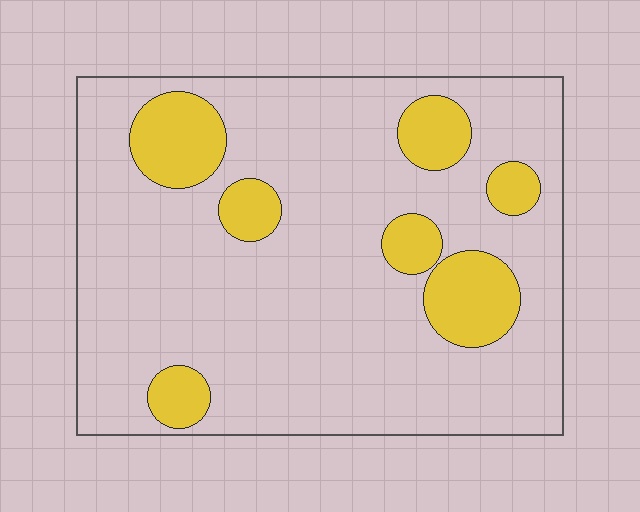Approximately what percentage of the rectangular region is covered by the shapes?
Approximately 20%.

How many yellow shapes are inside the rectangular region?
7.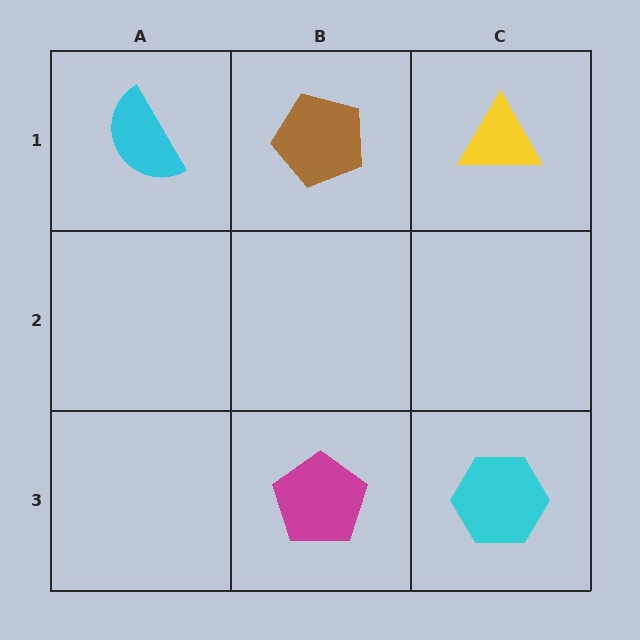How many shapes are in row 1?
3 shapes.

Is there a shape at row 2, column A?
No, that cell is empty.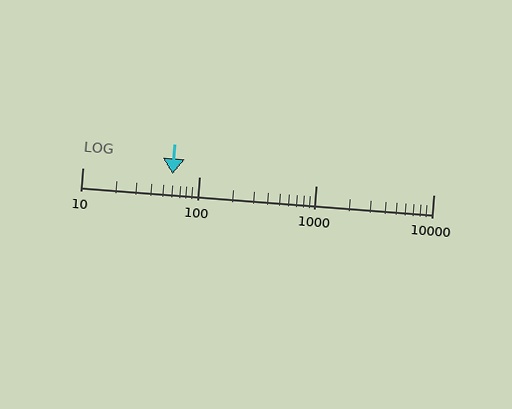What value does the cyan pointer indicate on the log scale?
The pointer indicates approximately 59.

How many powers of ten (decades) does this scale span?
The scale spans 3 decades, from 10 to 10000.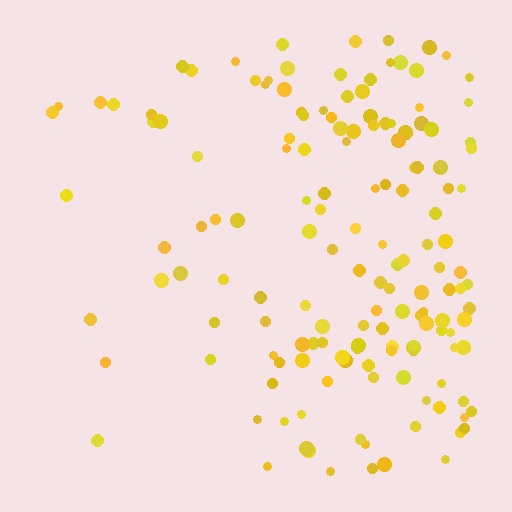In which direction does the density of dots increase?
From left to right, with the right side densest.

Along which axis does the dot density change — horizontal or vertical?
Horizontal.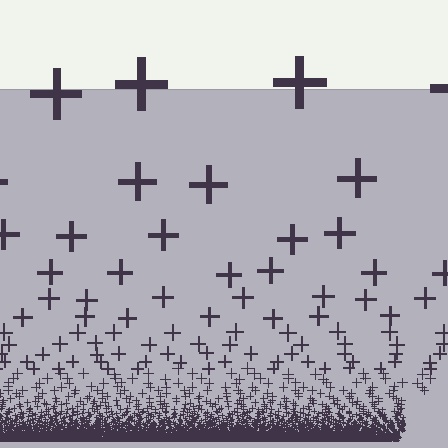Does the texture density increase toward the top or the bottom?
Density increases toward the bottom.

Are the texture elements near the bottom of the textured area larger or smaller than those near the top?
Smaller. The gradient is inverted — elements near the bottom are smaller and denser.